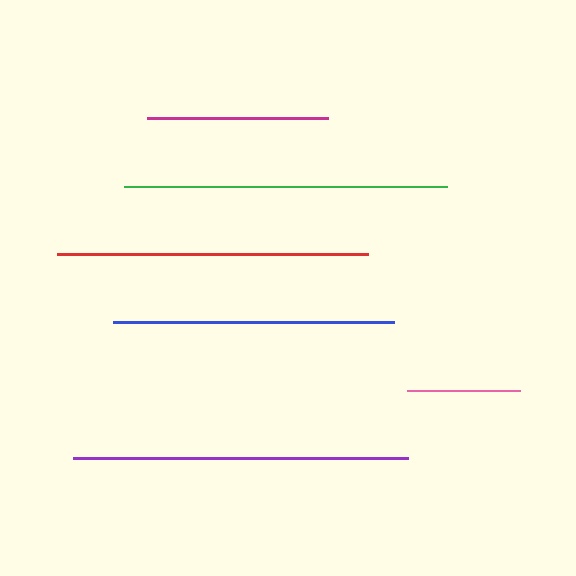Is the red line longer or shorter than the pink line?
The red line is longer than the pink line.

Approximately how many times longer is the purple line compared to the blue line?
The purple line is approximately 1.2 times the length of the blue line.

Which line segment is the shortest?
The pink line is the shortest at approximately 113 pixels.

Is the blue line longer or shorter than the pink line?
The blue line is longer than the pink line.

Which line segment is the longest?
The purple line is the longest at approximately 334 pixels.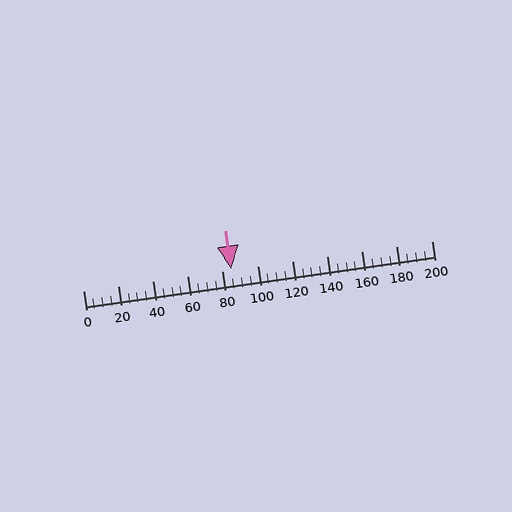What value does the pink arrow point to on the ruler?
The pink arrow points to approximately 85.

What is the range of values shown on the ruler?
The ruler shows values from 0 to 200.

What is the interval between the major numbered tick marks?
The major tick marks are spaced 20 units apart.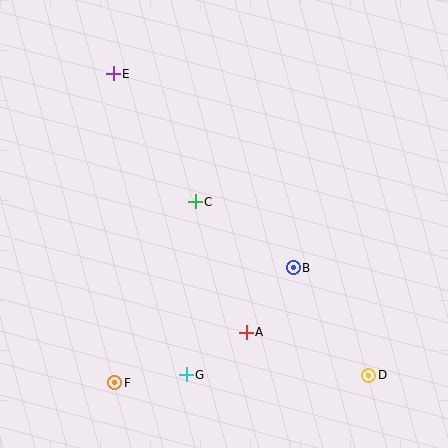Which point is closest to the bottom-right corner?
Point D is closest to the bottom-right corner.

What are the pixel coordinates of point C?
Point C is at (195, 202).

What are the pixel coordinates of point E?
Point E is at (113, 74).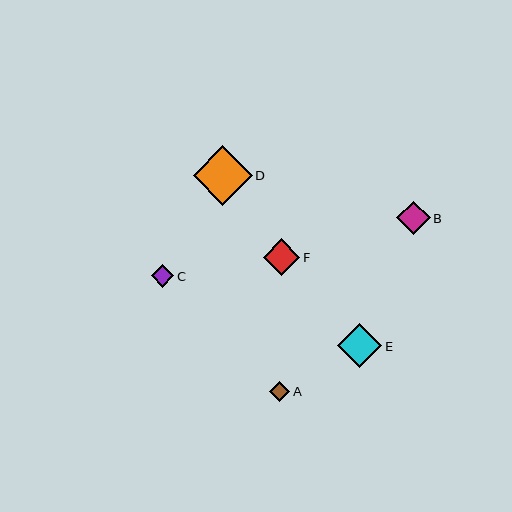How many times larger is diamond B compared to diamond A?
Diamond B is approximately 1.7 times the size of diamond A.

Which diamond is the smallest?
Diamond A is the smallest with a size of approximately 20 pixels.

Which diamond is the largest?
Diamond D is the largest with a size of approximately 59 pixels.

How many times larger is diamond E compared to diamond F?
Diamond E is approximately 1.2 times the size of diamond F.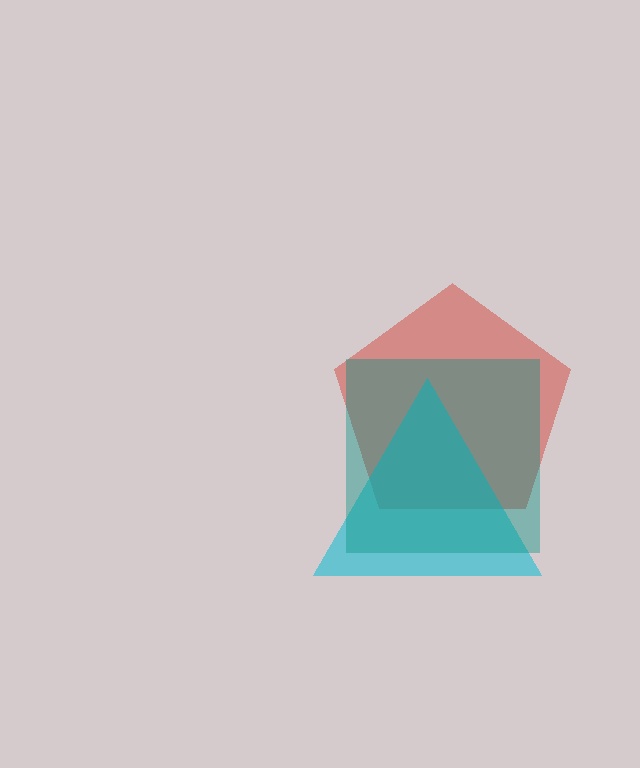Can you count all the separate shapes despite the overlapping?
Yes, there are 3 separate shapes.